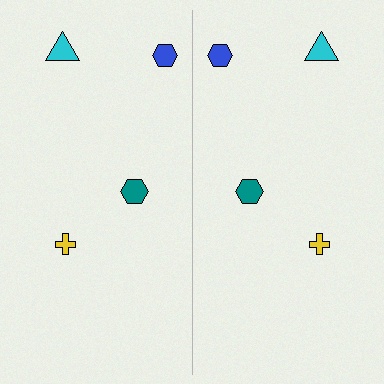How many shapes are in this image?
There are 8 shapes in this image.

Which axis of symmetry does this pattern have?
The pattern has a vertical axis of symmetry running through the center of the image.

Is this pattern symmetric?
Yes, this pattern has bilateral (reflection) symmetry.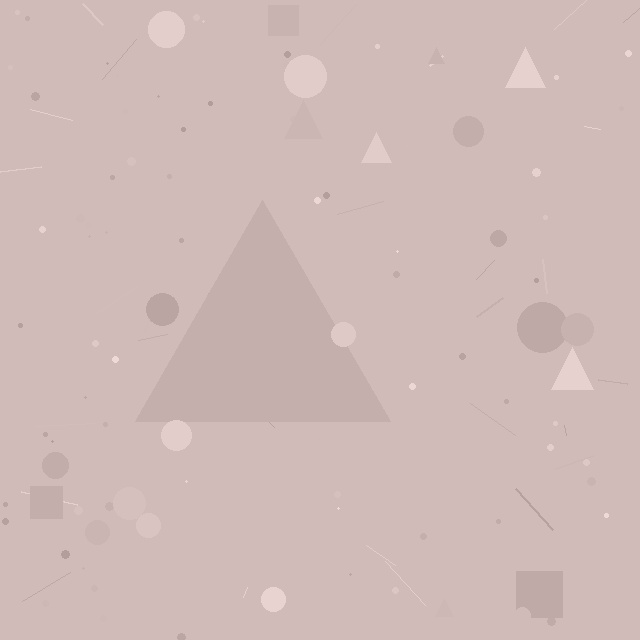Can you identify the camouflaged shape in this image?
The camouflaged shape is a triangle.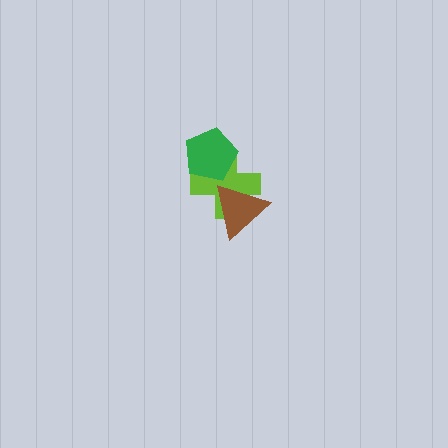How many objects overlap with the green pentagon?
1 object overlaps with the green pentagon.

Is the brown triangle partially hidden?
No, no other shape covers it.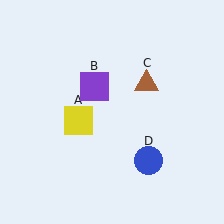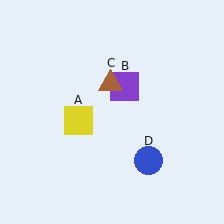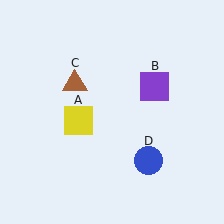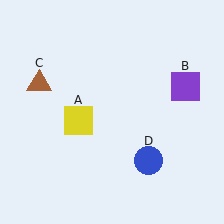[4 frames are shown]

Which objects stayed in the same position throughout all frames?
Yellow square (object A) and blue circle (object D) remained stationary.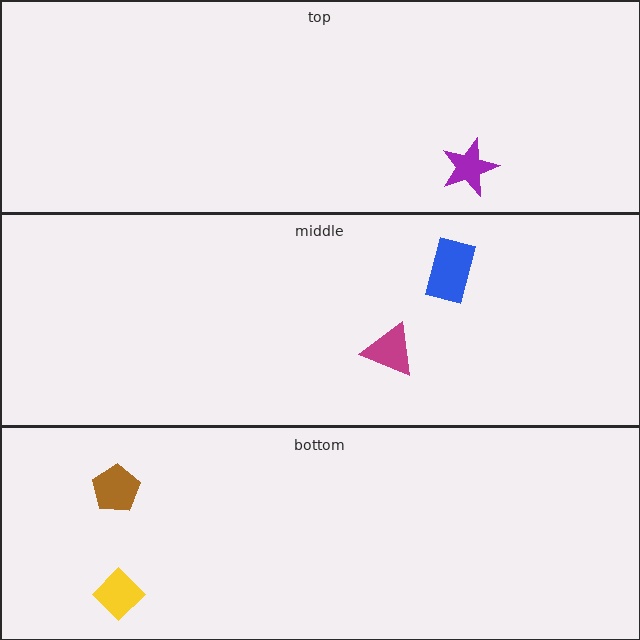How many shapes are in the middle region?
2.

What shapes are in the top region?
The purple star.